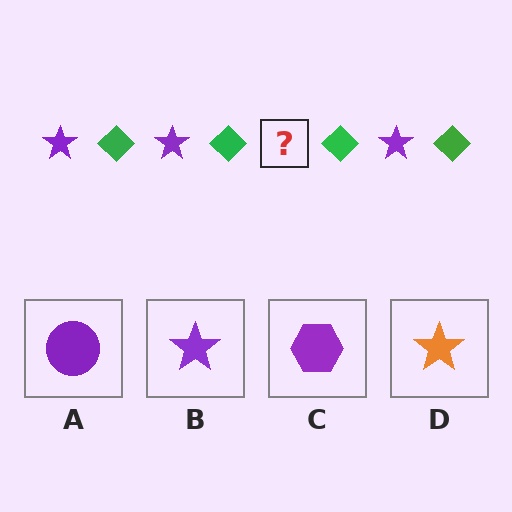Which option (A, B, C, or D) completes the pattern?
B.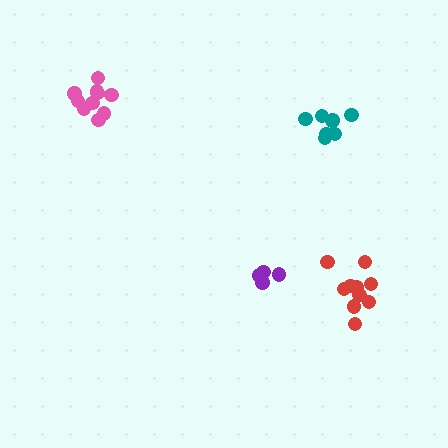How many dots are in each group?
Group 1: 7 dots, Group 2: 10 dots, Group 3: 10 dots, Group 4: 5 dots (32 total).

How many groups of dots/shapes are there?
There are 4 groups.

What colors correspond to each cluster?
The clusters are colored: teal, red, pink, purple.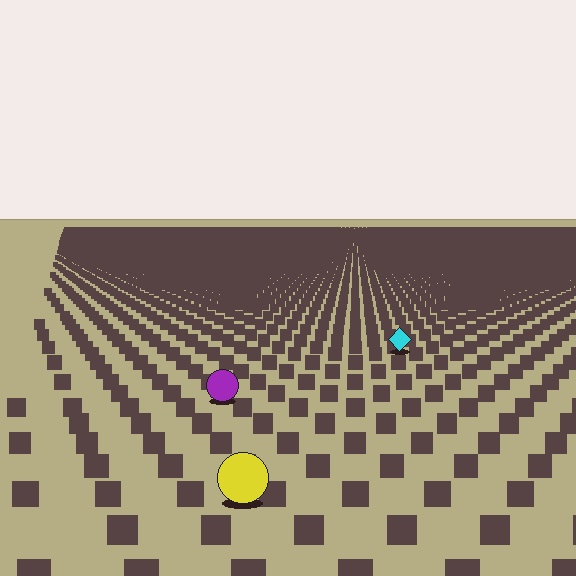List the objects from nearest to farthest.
From nearest to farthest: the yellow circle, the purple circle, the cyan diamond.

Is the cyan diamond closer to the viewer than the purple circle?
No. The purple circle is closer — you can tell from the texture gradient: the ground texture is coarser near it.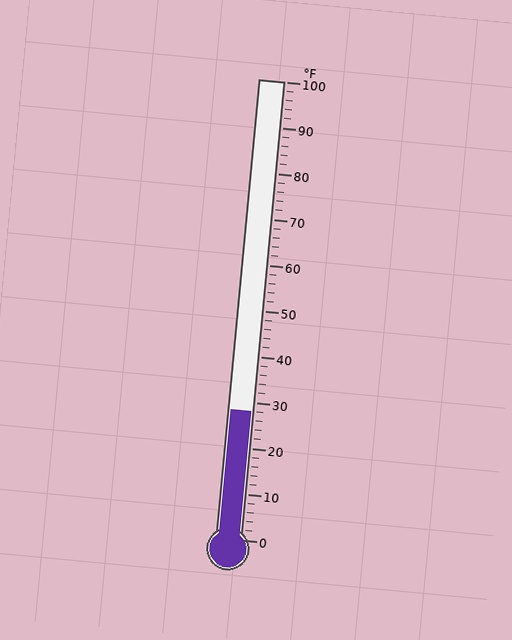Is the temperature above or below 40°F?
The temperature is below 40°F.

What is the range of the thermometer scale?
The thermometer scale ranges from 0°F to 100°F.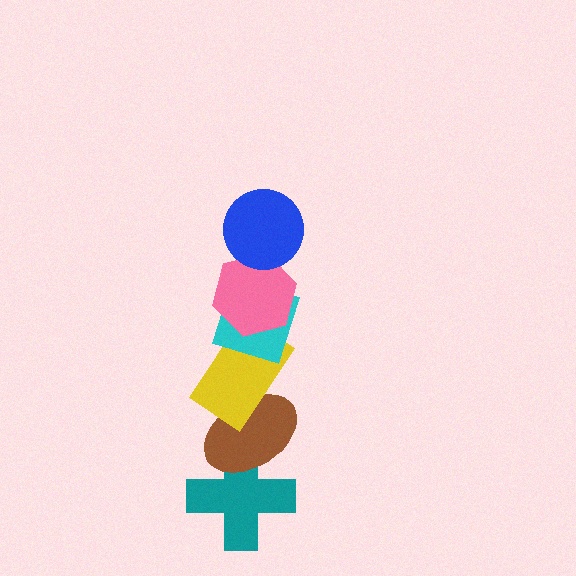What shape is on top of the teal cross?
The brown ellipse is on top of the teal cross.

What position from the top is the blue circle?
The blue circle is 1st from the top.